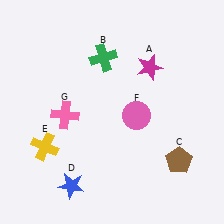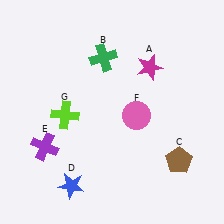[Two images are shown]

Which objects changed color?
E changed from yellow to purple. G changed from pink to lime.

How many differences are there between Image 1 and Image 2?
There are 2 differences between the two images.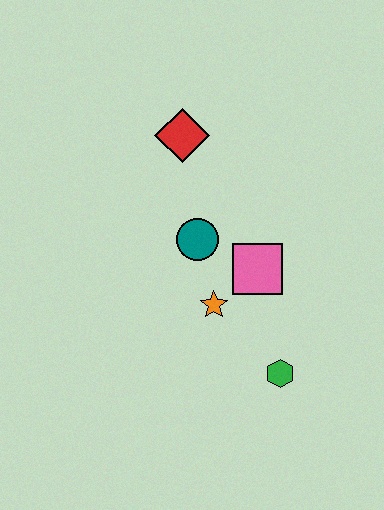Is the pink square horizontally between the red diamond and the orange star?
No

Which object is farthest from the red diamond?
The green hexagon is farthest from the red diamond.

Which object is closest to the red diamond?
The teal circle is closest to the red diamond.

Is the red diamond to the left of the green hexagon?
Yes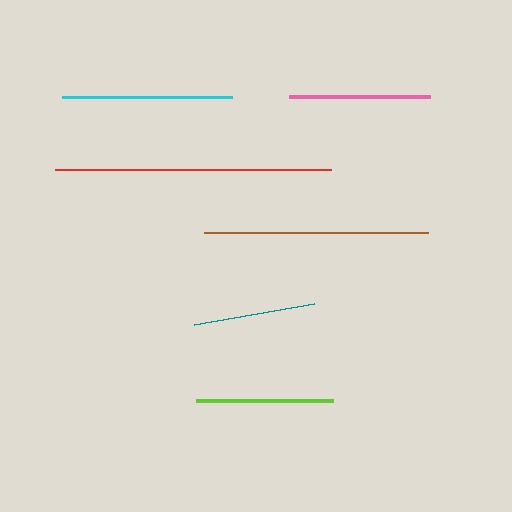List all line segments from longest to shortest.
From longest to shortest: red, brown, cyan, pink, lime, teal.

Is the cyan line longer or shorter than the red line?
The red line is longer than the cyan line.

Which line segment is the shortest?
The teal line is the shortest at approximately 122 pixels.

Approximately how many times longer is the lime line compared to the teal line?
The lime line is approximately 1.1 times the length of the teal line.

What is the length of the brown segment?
The brown segment is approximately 224 pixels long.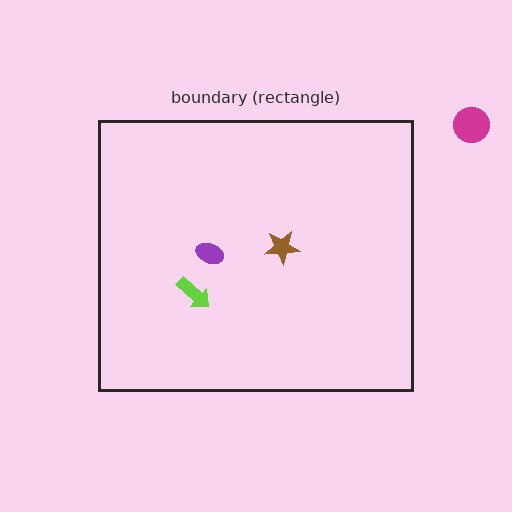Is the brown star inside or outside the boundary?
Inside.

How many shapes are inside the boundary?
3 inside, 1 outside.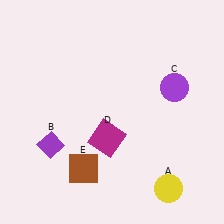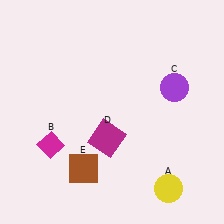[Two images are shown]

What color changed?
The diamond (B) changed from purple in Image 1 to magenta in Image 2.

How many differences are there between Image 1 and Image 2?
There is 1 difference between the two images.